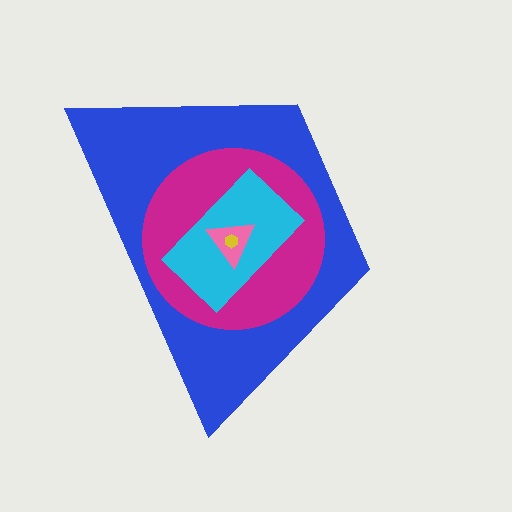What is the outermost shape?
The blue trapezoid.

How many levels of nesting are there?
5.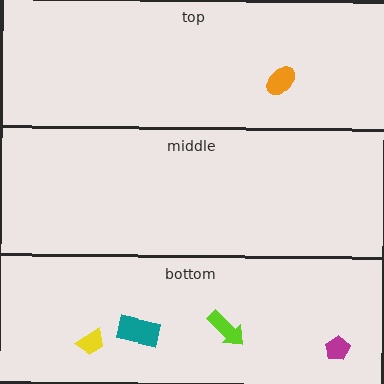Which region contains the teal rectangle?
The bottom region.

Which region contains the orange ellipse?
The top region.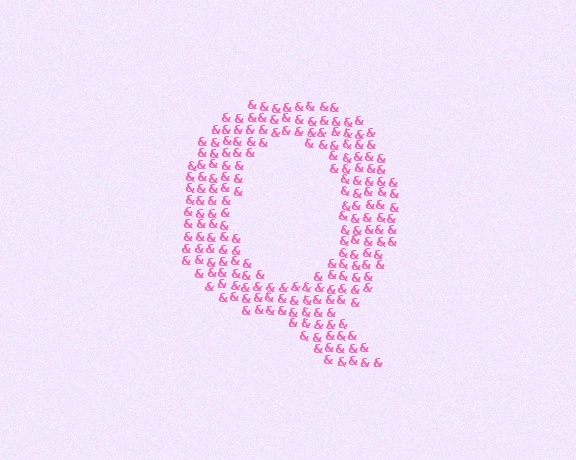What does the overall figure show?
The overall figure shows the letter Q.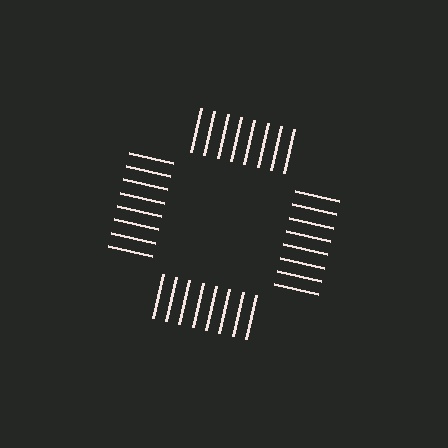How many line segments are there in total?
32 — 8 along each of the 4 edges.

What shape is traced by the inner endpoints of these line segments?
An illusory square — the line segments terminate on its edges but no continuous stroke is drawn.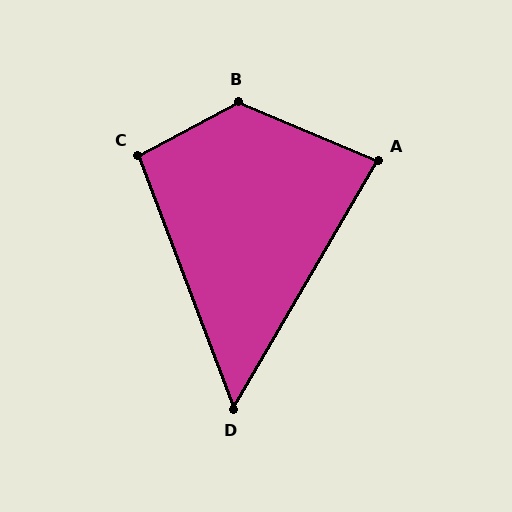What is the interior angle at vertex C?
Approximately 97 degrees (obtuse).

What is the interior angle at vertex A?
Approximately 83 degrees (acute).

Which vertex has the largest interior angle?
B, at approximately 129 degrees.